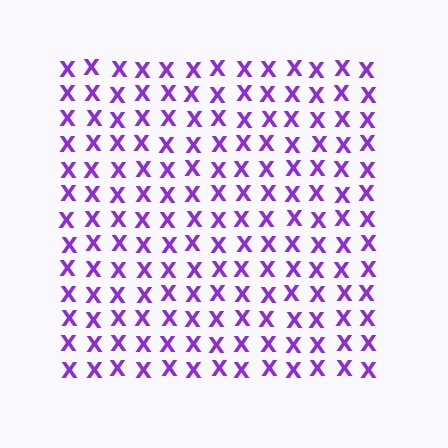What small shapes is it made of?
It is made of small letter X's.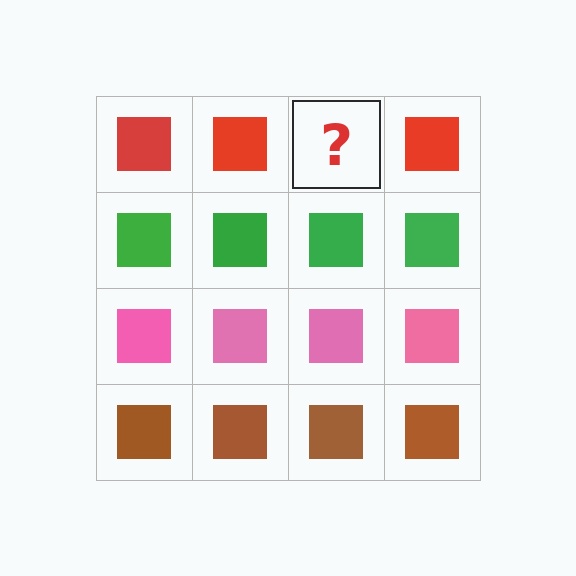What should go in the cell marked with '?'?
The missing cell should contain a red square.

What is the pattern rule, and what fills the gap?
The rule is that each row has a consistent color. The gap should be filled with a red square.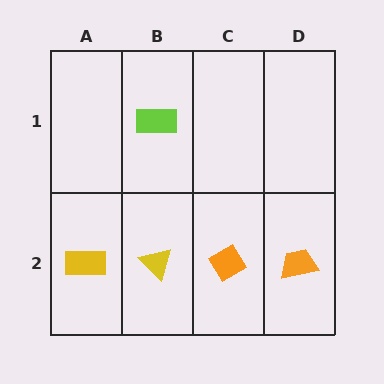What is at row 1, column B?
A lime rectangle.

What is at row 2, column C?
An orange diamond.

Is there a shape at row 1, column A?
No, that cell is empty.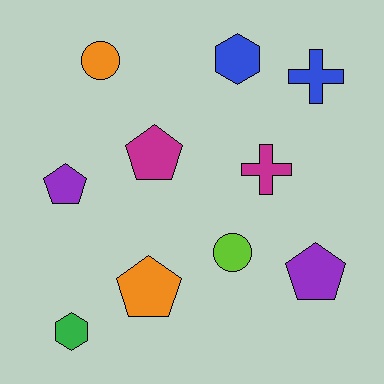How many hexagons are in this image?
There are 2 hexagons.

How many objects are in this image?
There are 10 objects.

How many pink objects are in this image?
There are no pink objects.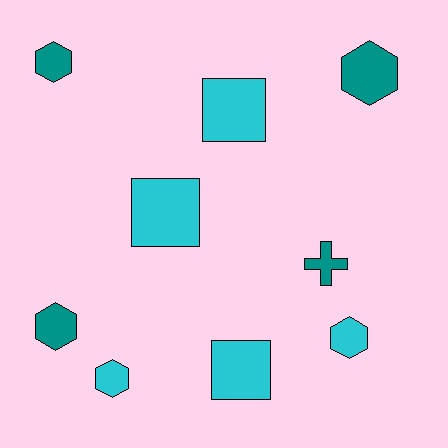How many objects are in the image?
There are 9 objects.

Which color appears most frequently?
Cyan, with 5 objects.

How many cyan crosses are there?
There are no cyan crosses.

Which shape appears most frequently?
Hexagon, with 5 objects.